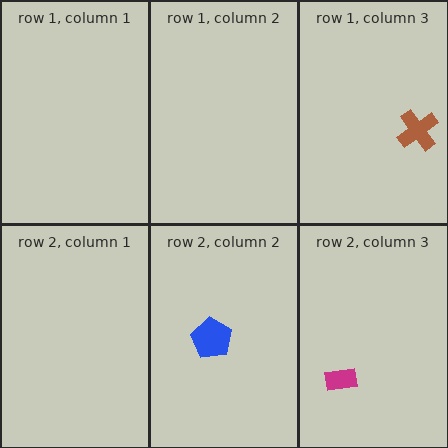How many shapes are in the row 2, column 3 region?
1.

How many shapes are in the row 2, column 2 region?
1.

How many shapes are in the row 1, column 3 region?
1.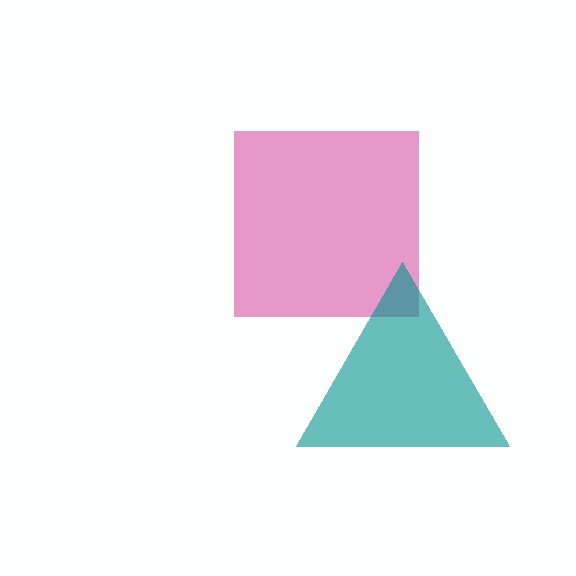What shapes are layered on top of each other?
The layered shapes are: a magenta square, a teal triangle.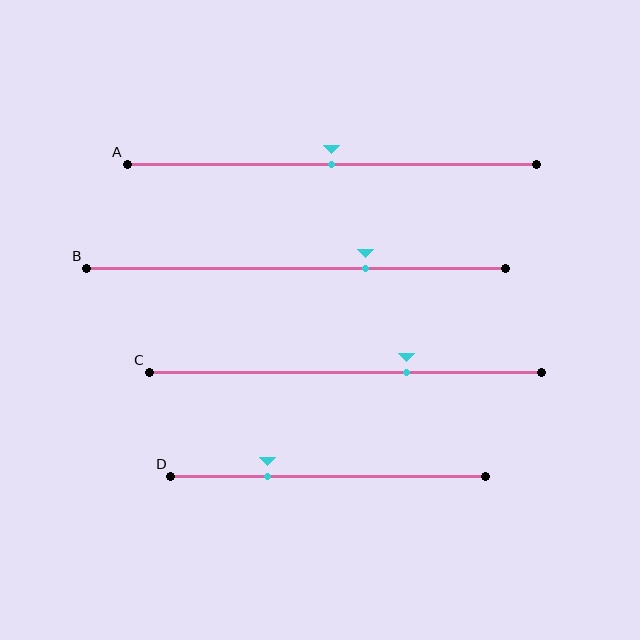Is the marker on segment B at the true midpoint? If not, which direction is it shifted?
No, the marker on segment B is shifted to the right by about 17% of the segment length.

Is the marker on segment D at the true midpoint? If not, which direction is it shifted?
No, the marker on segment D is shifted to the left by about 19% of the segment length.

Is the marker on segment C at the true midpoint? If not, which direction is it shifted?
No, the marker on segment C is shifted to the right by about 16% of the segment length.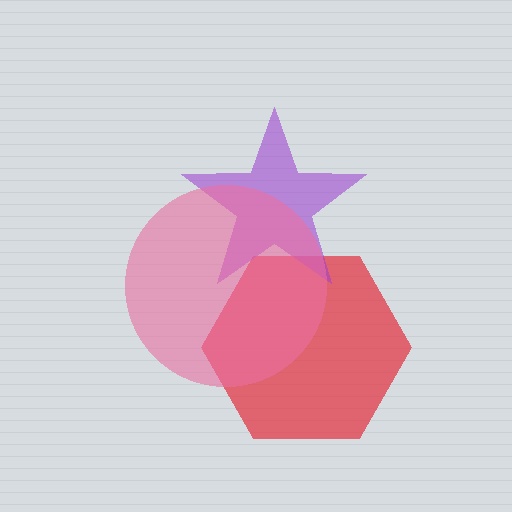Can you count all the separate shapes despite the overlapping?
Yes, there are 3 separate shapes.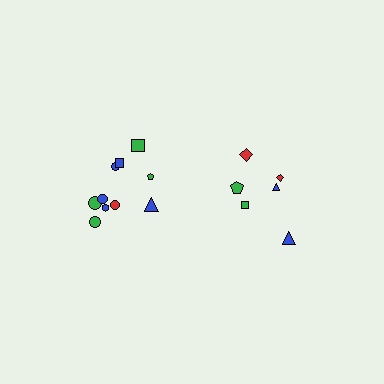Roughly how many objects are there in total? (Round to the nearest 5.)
Roughly 15 objects in total.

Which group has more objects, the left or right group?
The left group.